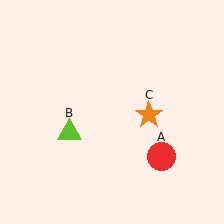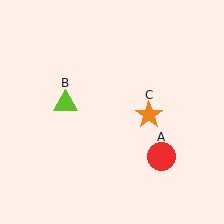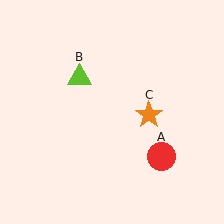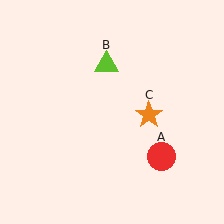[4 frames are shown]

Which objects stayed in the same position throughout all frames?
Red circle (object A) and orange star (object C) remained stationary.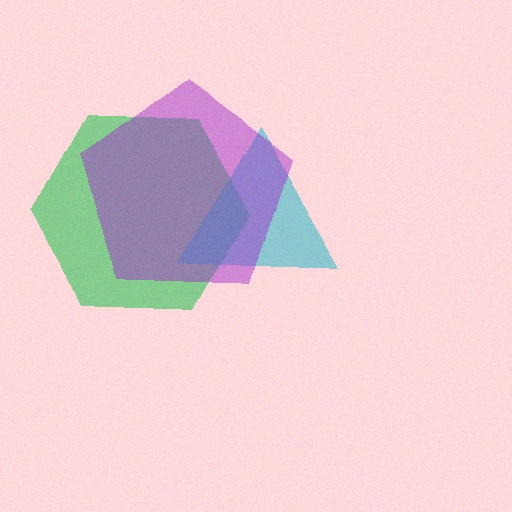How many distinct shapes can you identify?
There are 3 distinct shapes: a green hexagon, a cyan triangle, a purple pentagon.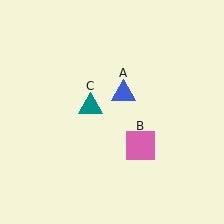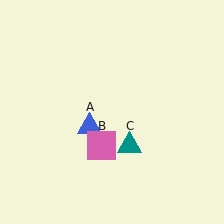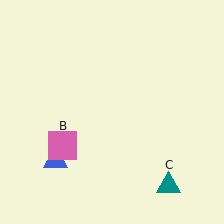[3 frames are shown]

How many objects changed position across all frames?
3 objects changed position: blue triangle (object A), pink square (object B), teal triangle (object C).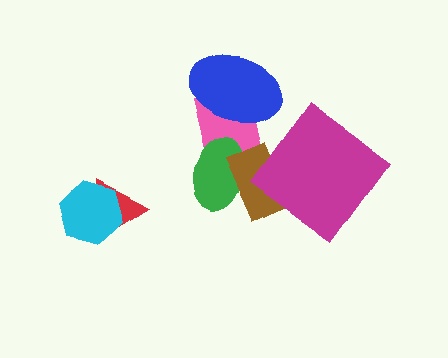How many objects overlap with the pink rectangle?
3 objects overlap with the pink rectangle.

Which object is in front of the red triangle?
The cyan hexagon is in front of the red triangle.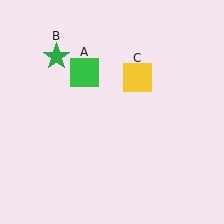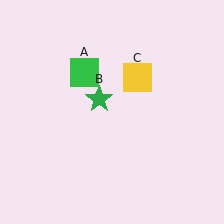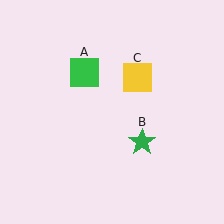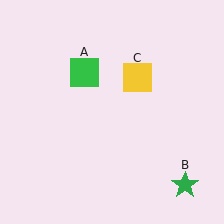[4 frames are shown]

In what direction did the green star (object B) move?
The green star (object B) moved down and to the right.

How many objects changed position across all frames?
1 object changed position: green star (object B).